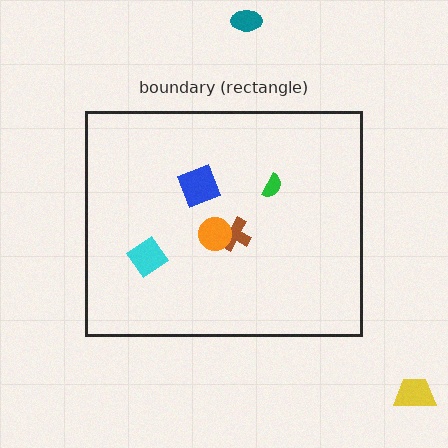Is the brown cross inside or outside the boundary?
Inside.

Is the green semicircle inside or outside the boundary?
Inside.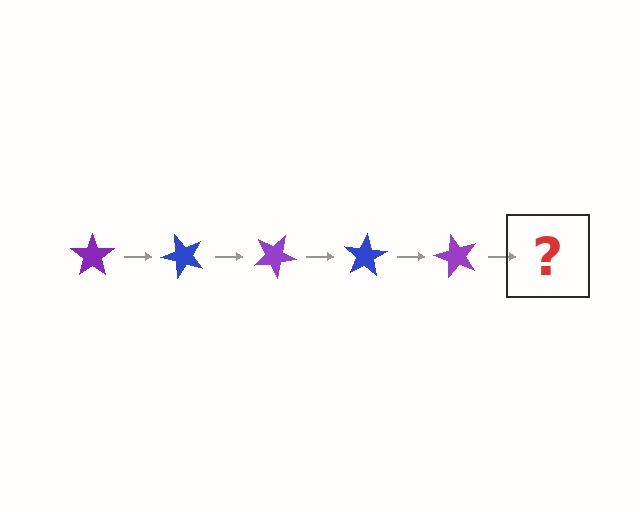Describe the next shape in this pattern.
It should be a blue star, rotated 250 degrees from the start.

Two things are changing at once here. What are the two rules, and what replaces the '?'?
The two rules are that it rotates 50 degrees each step and the color cycles through purple and blue. The '?' should be a blue star, rotated 250 degrees from the start.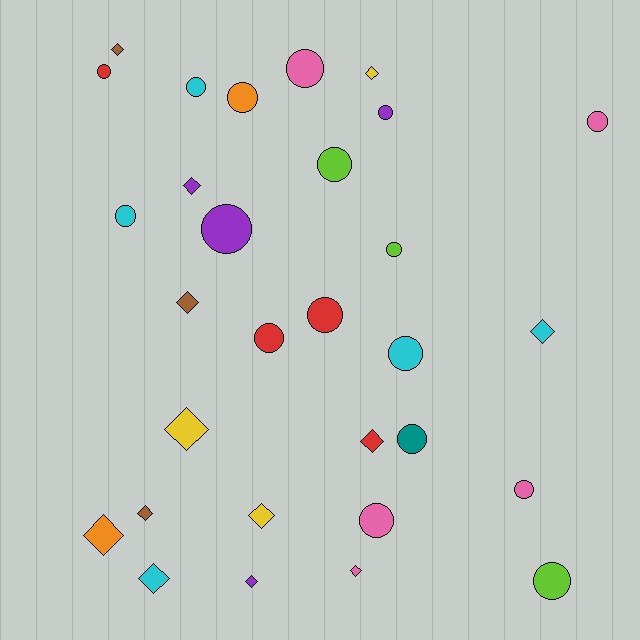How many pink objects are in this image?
There are 5 pink objects.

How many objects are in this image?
There are 30 objects.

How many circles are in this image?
There are 17 circles.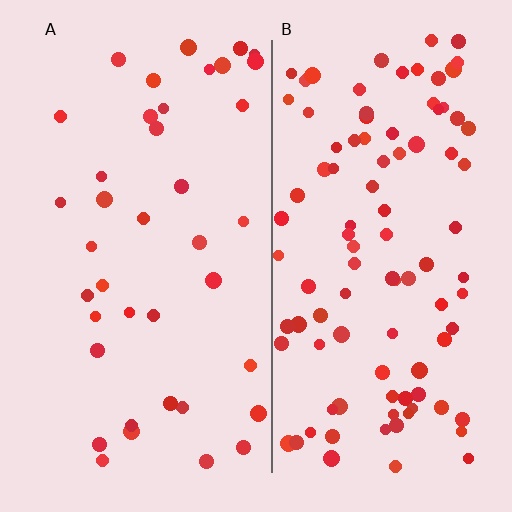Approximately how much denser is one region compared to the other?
Approximately 2.6× — region B over region A.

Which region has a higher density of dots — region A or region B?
B (the right).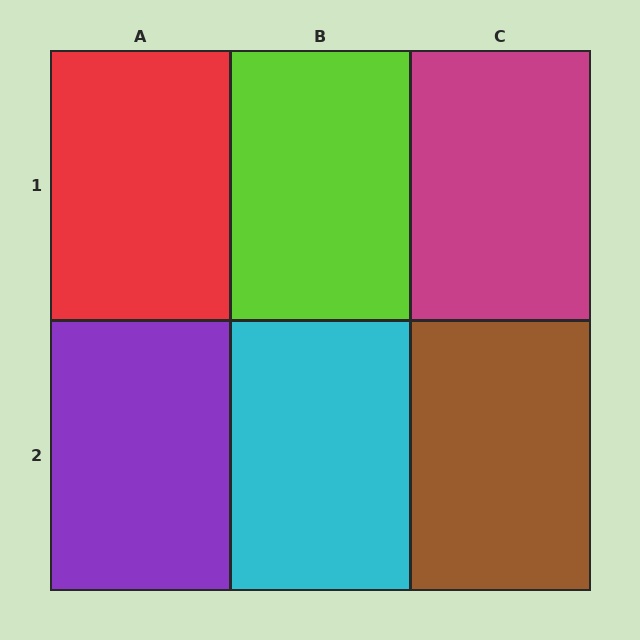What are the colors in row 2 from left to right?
Purple, cyan, brown.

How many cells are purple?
1 cell is purple.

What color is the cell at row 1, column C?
Magenta.